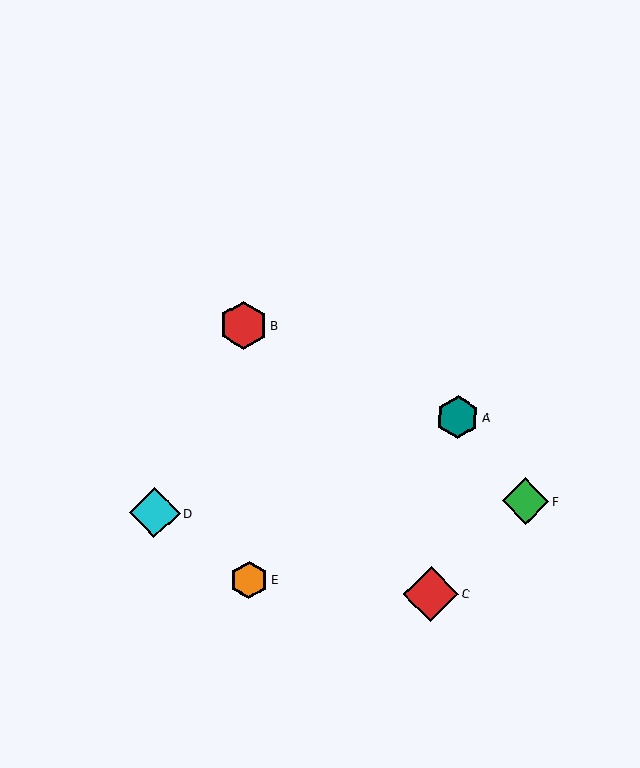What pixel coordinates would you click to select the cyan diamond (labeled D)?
Click at (155, 513) to select the cyan diamond D.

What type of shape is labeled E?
Shape E is an orange hexagon.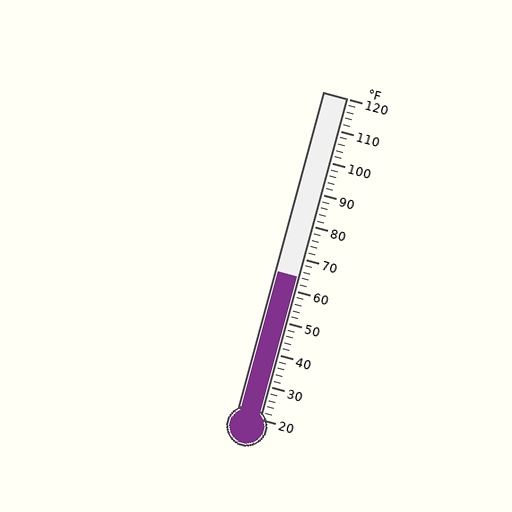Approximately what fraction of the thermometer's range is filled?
The thermometer is filled to approximately 45% of its range.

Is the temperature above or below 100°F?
The temperature is below 100°F.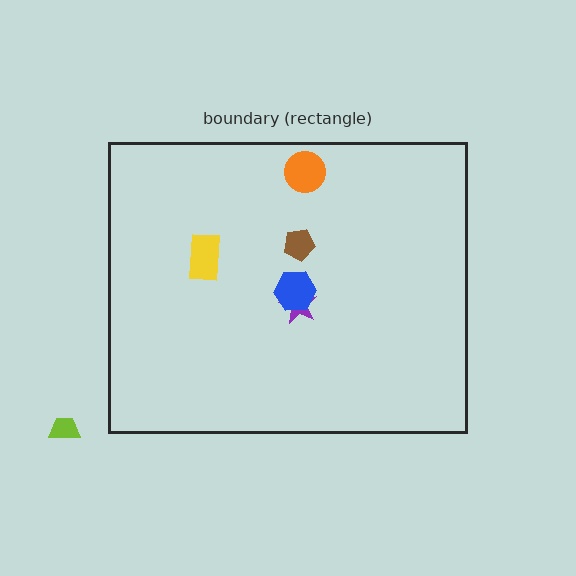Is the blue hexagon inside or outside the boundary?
Inside.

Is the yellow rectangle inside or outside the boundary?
Inside.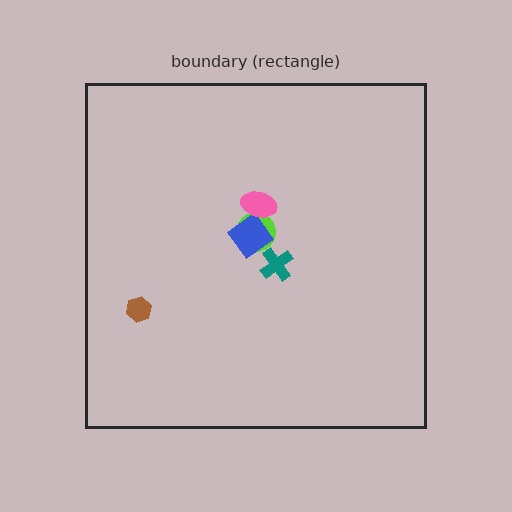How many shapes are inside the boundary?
5 inside, 0 outside.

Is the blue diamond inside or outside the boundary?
Inside.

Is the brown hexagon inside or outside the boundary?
Inside.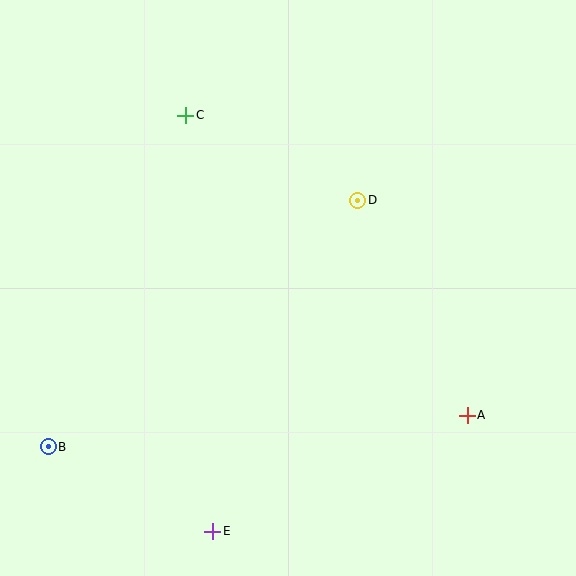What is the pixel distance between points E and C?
The distance between E and C is 417 pixels.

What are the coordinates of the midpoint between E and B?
The midpoint between E and B is at (130, 489).